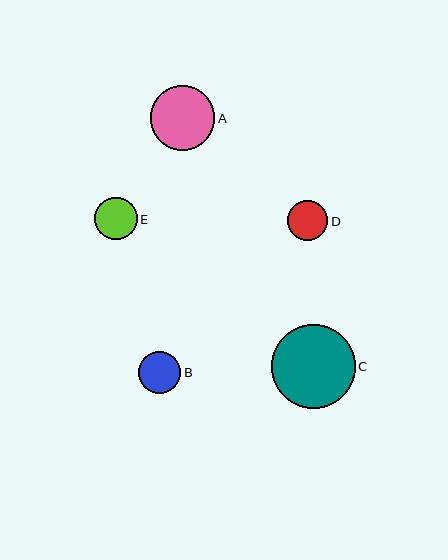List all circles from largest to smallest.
From largest to smallest: C, A, E, B, D.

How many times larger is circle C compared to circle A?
Circle C is approximately 1.3 times the size of circle A.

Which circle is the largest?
Circle C is the largest with a size of approximately 84 pixels.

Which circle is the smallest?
Circle D is the smallest with a size of approximately 41 pixels.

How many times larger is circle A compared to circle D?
Circle A is approximately 1.6 times the size of circle D.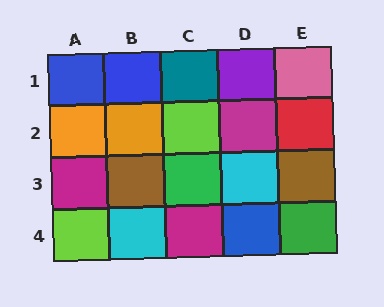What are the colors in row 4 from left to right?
Lime, cyan, magenta, blue, green.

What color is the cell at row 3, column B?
Brown.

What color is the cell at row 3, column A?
Magenta.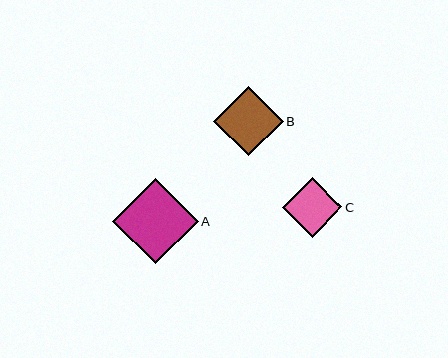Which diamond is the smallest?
Diamond C is the smallest with a size of approximately 60 pixels.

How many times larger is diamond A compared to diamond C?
Diamond A is approximately 1.4 times the size of diamond C.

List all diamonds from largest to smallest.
From largest to smallest: A, B, C.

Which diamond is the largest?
Diamond A is the largest with a size of approximately 86 pixels.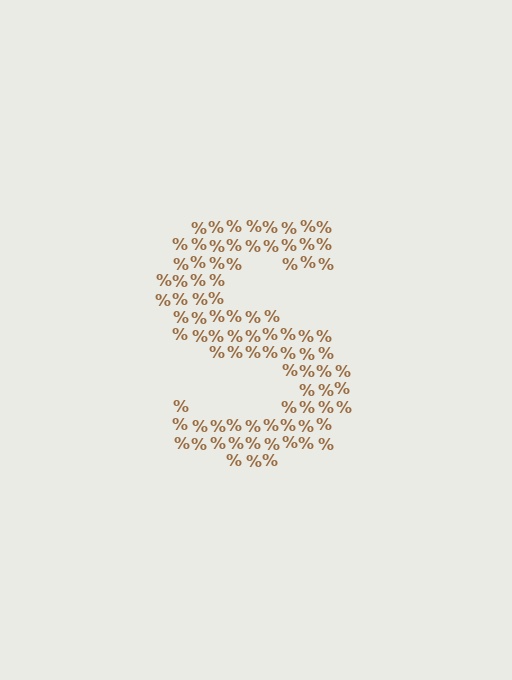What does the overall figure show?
The overall figure shows the letter S.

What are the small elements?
The small elements are percent signs.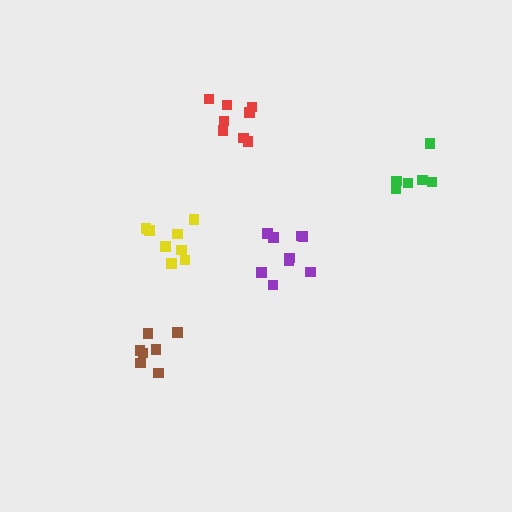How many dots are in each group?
Group 1: 9 dots, Group 2: 6 dots, Group 3: 8 dots, Group 4: 7 dots, Group 5: 8 dots (38 total).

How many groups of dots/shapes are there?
There are 5 groups.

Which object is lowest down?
The brown cluster is bottommost.